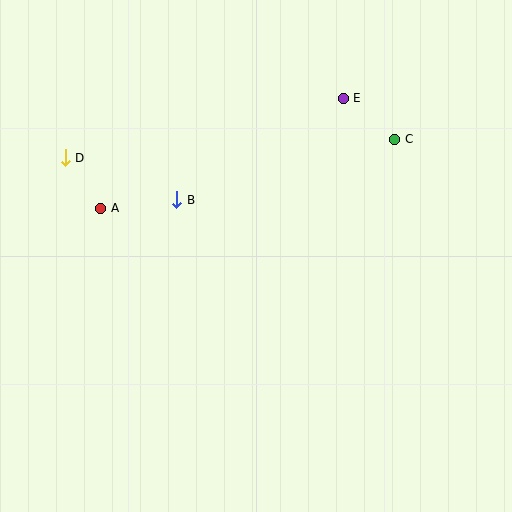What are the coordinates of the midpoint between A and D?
The midpoint between A and D is at (83, 183).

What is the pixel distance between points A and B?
The distance between A and B is 77 pixels.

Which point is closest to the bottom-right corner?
Point C is closest to the bottom-right corner.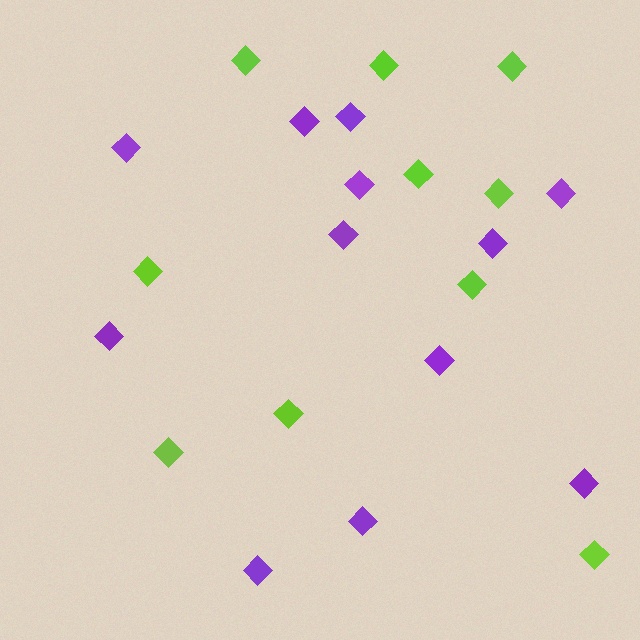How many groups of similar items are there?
There are 2 groups: one group of lime diamonds (10) and one group of purple diamonds (12).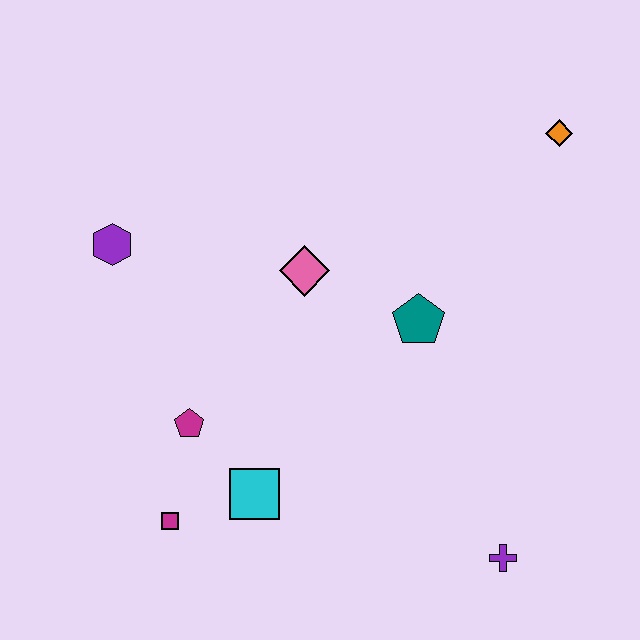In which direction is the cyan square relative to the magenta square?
The cyan square is to the right of the magenta square.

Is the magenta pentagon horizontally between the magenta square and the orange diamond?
Yes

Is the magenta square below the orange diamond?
Yes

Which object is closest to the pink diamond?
The teal pentagon is closest to the pink diamond.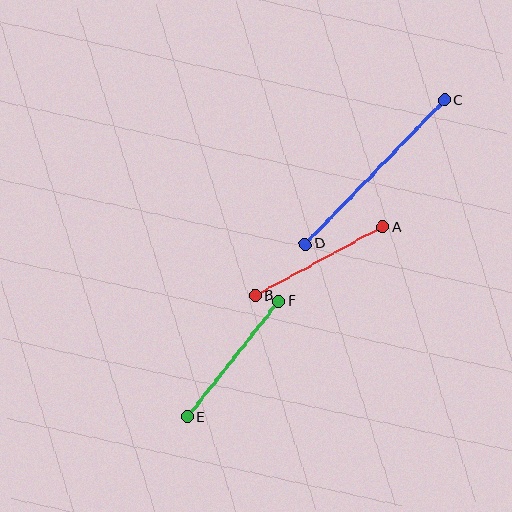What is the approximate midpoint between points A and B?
The midpoint is at approximately (319, 261) pixels.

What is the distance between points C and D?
The distance is approximately 200 pixels.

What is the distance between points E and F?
The distance is approximately 148 pixels.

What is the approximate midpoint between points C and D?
The midpoint is at approximately (375, 172) pixels.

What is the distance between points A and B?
The distance is approximately 145 pixels.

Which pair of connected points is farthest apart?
Points C and D are farthest apart.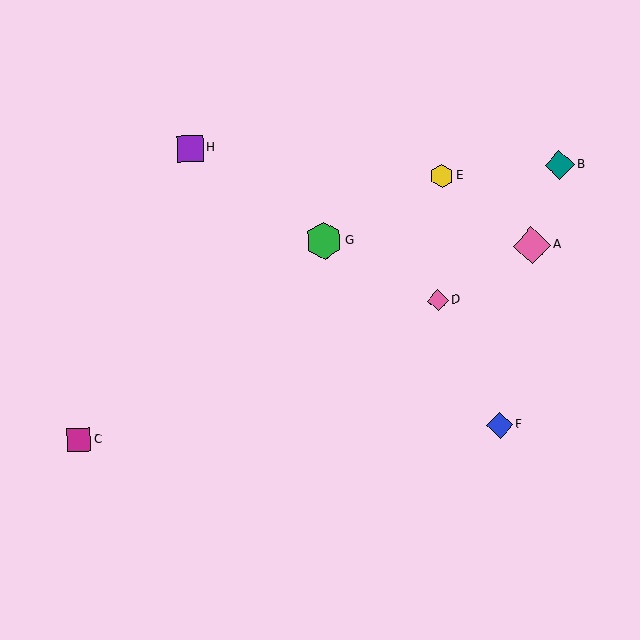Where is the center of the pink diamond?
The center of the pink diamond is at (438, 300).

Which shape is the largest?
The pink diamond (labeled A) is the largest.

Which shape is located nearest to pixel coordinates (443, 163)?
The yellow hexagon (labeled E) at (442, 176) is nearest to that location.